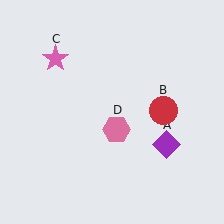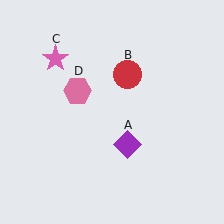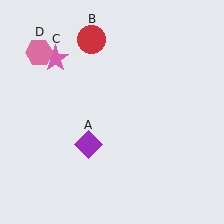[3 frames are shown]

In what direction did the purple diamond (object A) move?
The purple diamond (object A) moved left.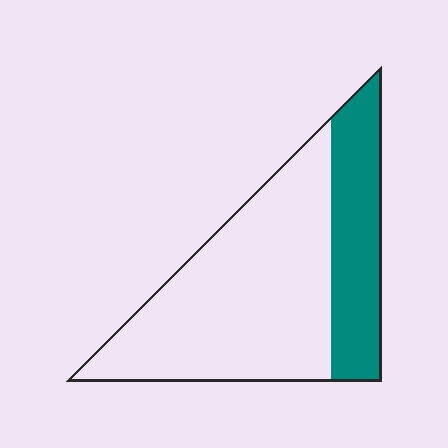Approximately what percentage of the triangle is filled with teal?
Approximately 30%.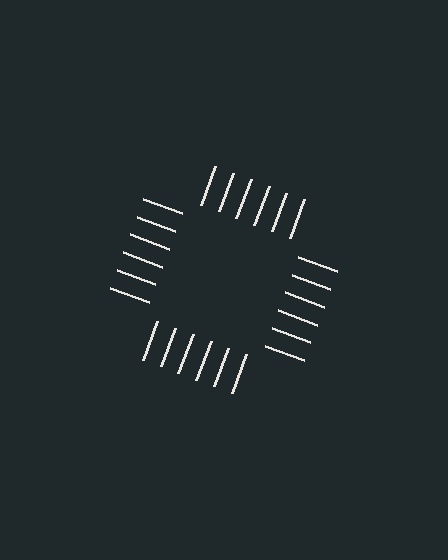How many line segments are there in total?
24 — 6 along each of the 4 edges.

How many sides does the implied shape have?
4 sides — the line-ends trace a square.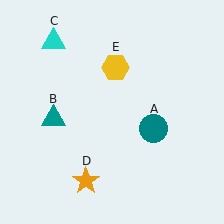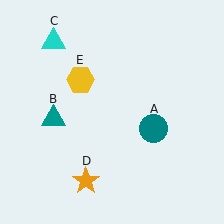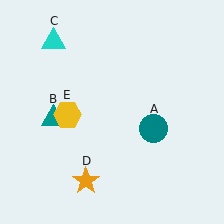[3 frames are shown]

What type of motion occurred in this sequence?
The yellow hexagon (object E) rotated counterclockwise around the center of the scene.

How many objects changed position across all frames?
1 object changed position: yellow hexagon (object E).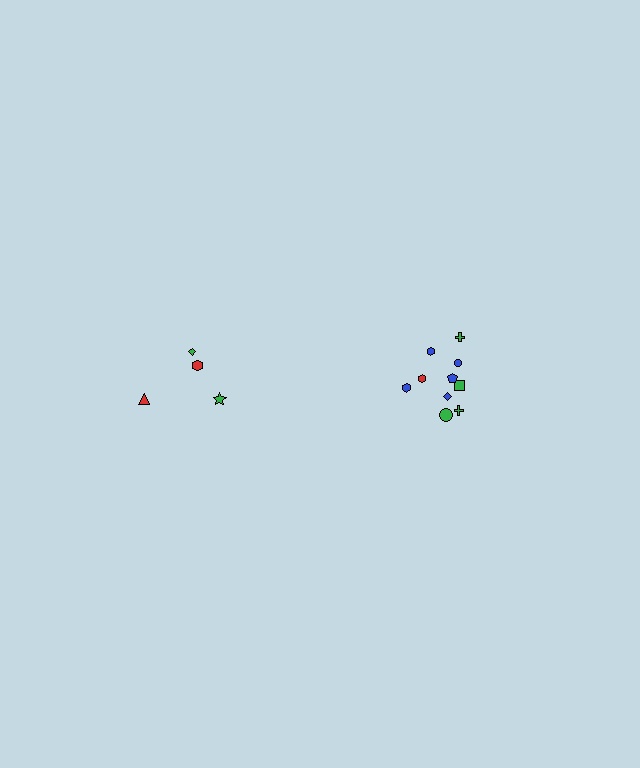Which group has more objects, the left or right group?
The right group.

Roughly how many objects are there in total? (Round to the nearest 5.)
Roughly 15 objects in total.